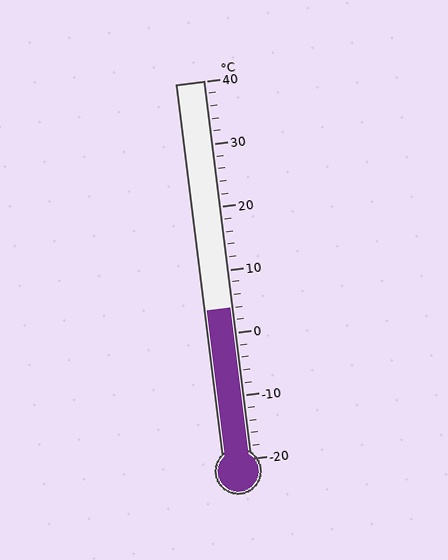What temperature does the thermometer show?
The thermometer shows approximately 4°C.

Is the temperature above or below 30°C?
The temperature is below 30°C.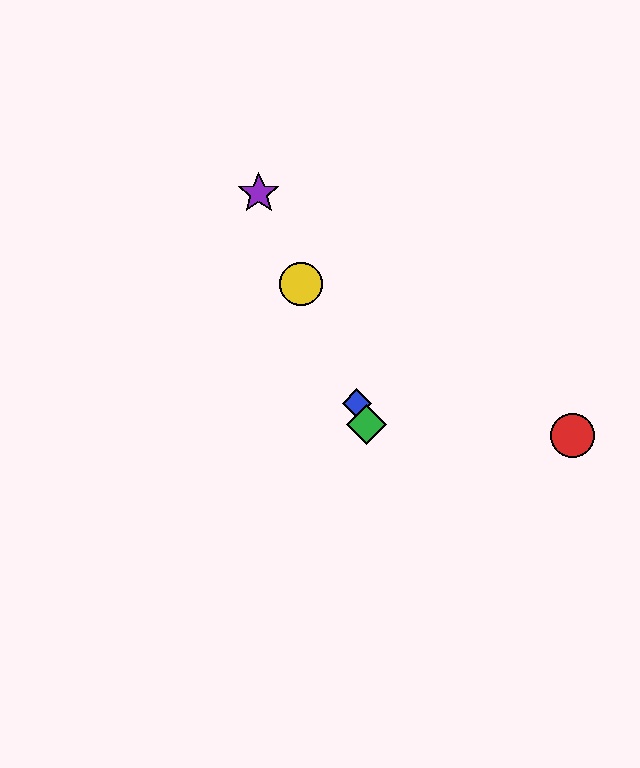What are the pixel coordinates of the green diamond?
The green diamond is at (366, 424).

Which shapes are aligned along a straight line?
The blue diamond, the green diamond, the yellow circle, the purple star are aligned along a straight line.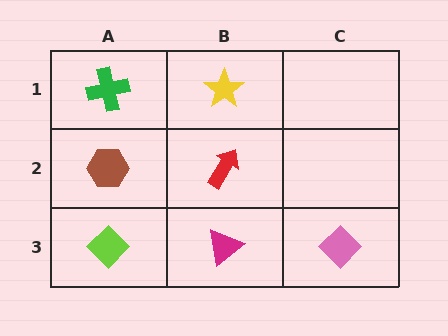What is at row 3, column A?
A lime diamond.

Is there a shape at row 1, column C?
No, that cell is empty.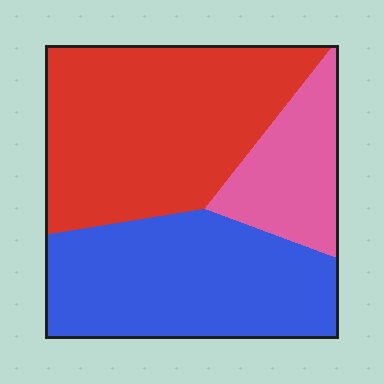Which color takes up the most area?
Red, at roughly 45%.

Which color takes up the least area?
Pink, at roughly 15%.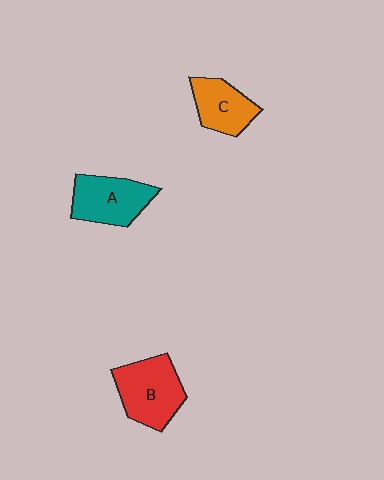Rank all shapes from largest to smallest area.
From largest to smallest: B (red), A (teal), C (orange).